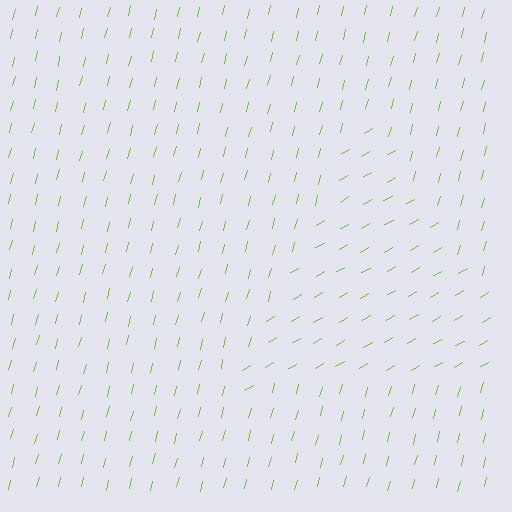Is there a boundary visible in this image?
Yes, there is a texture boundary formed by a change in line orientation.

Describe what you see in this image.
The image is filled with small lime line segments. A triangle region in the image has lines oriented differently from the surrounding lines, creating a visible texture boundary.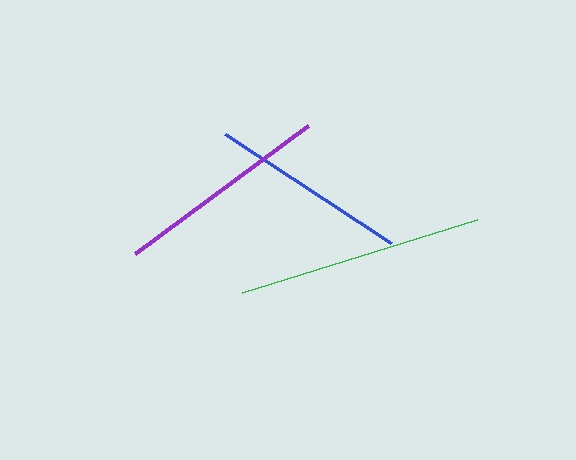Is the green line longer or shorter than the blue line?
The green line is longer than the blue line.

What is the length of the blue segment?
The blue segment is approximately 199 pixels long.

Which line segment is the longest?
The green line is the longest at approximately 246 pixels.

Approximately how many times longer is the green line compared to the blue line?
The green line is approximately 1.2 times the length of the blue line.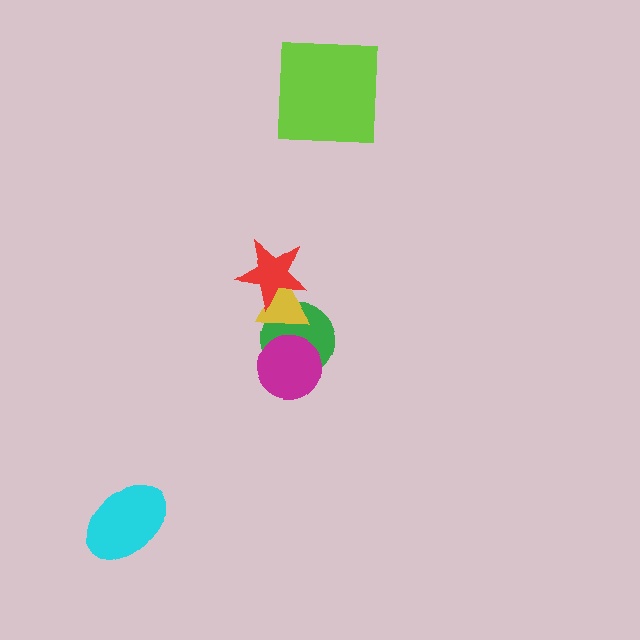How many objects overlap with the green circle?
2 objects overlap with the green circle.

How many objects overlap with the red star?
1 object overlaps with the red star.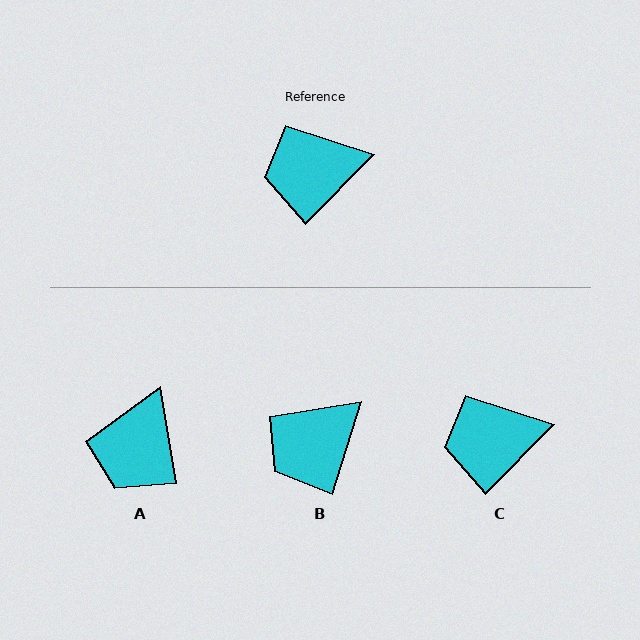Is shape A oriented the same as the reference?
No, it is off by about 54 degrees.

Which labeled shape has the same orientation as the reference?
C.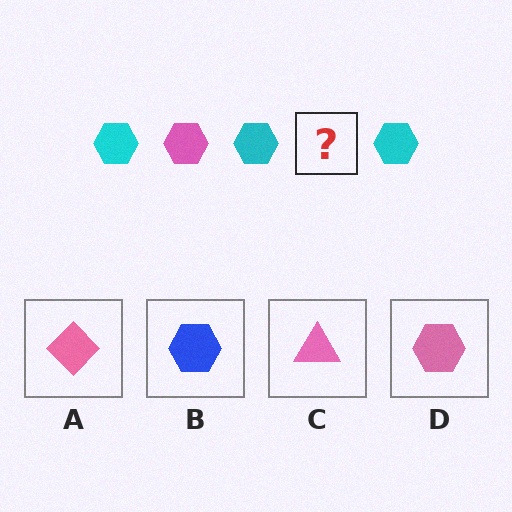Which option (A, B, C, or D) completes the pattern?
D.